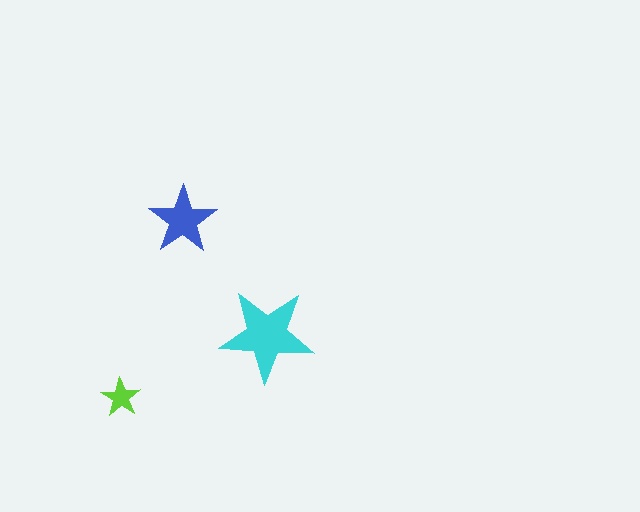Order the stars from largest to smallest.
the cyan one, the blue one, the lime one.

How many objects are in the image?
There are 3 objects in the image.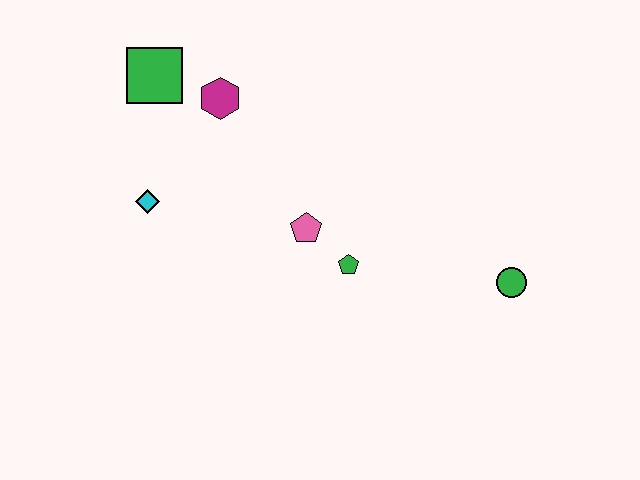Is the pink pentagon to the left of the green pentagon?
Yes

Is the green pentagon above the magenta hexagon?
No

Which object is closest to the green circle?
The green pentagon is closest to the green circle.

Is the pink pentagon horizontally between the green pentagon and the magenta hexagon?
Yes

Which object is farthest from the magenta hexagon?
The green circle is farthest from the magenta hexagon.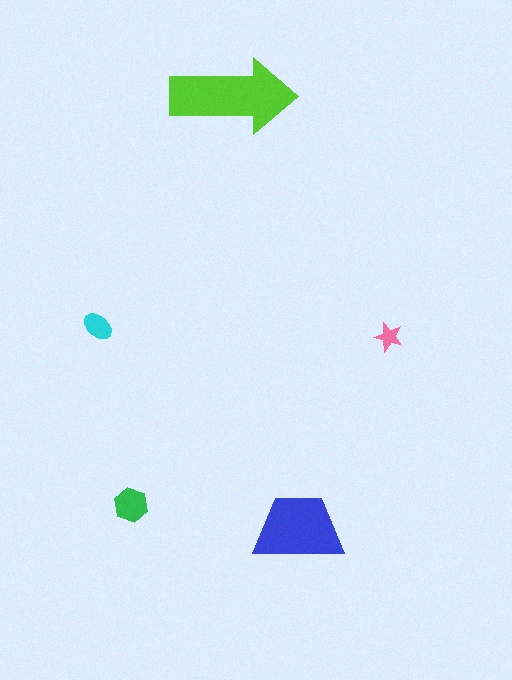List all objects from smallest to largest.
The pink star, the cyan ellipse, the green hexagon, the blue trapezoid, the lime arrow.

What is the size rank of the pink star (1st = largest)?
5th.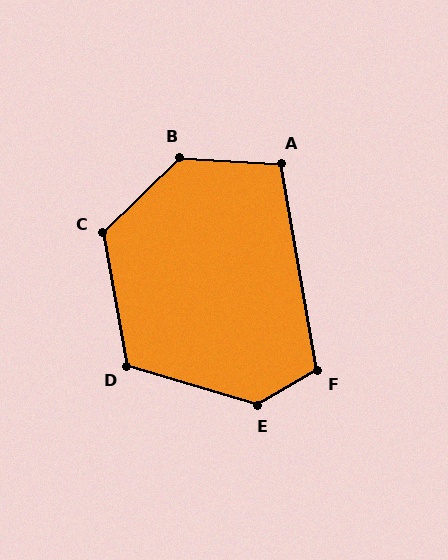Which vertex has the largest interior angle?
E, at approximately 133 degrees.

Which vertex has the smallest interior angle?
A, at approximately 103 degrees.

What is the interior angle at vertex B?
Approximately 132 degrees (obtuse).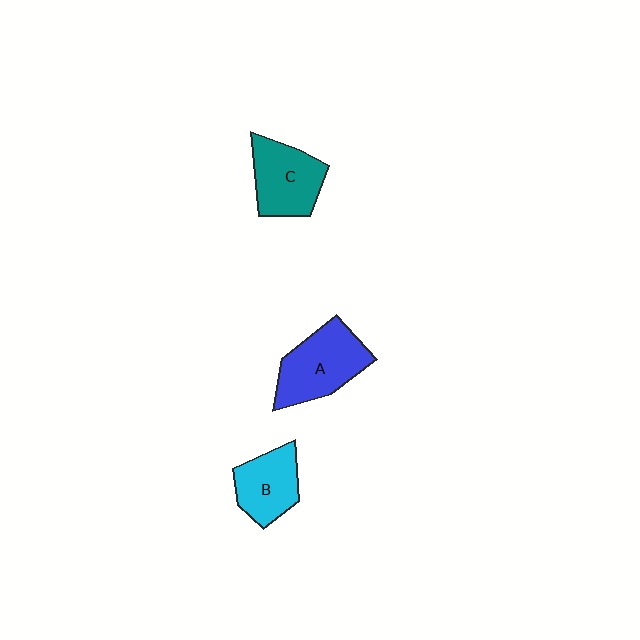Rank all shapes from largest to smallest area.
From largest to smallest: A (blue), C (teal), B (cyan).